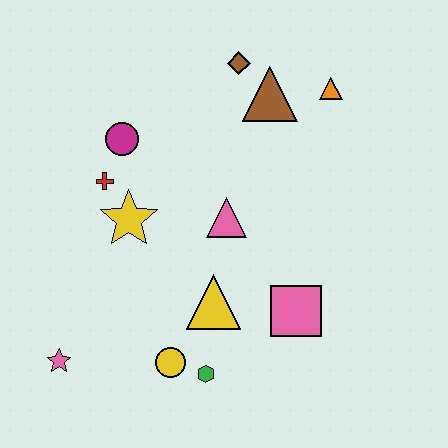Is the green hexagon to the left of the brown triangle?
Yes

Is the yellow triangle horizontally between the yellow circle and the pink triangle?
Yes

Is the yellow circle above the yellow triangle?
No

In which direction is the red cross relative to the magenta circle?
The red cross is below the magenta circle.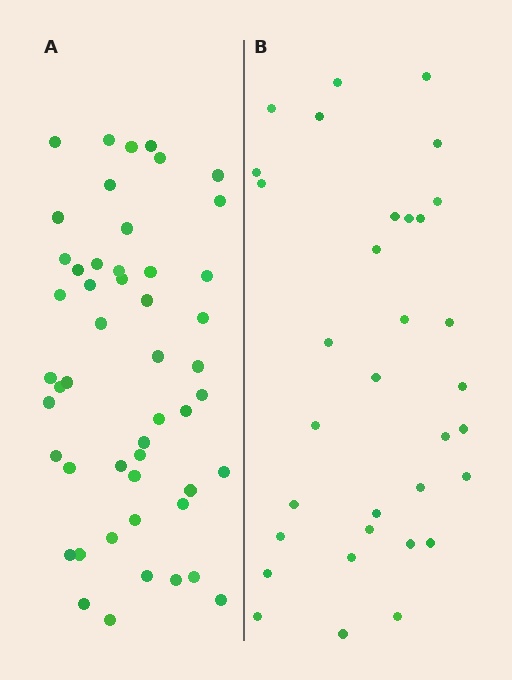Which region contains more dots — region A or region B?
Region A (the left region) has more dots.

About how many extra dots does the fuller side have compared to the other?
Region A has approximately 15 more dots than region B.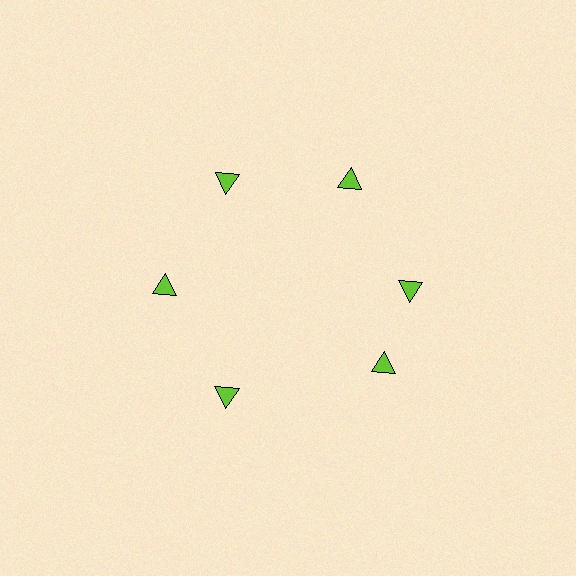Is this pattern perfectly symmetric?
No. The 6 lime triangles are arranged in a ring, but one element near the 5 o'clock position is rotated out of alignment along the ring, breaking the 6-fold rotational symmetry.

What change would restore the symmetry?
The symmetry would be restored by rotating it back into even spacing with its neighbors so that all 6 triangles sit at equal angles and equal distance from the center.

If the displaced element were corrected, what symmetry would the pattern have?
It would have 6-fold rotational symmetry — the pattern would map onto itself every 60 degrees.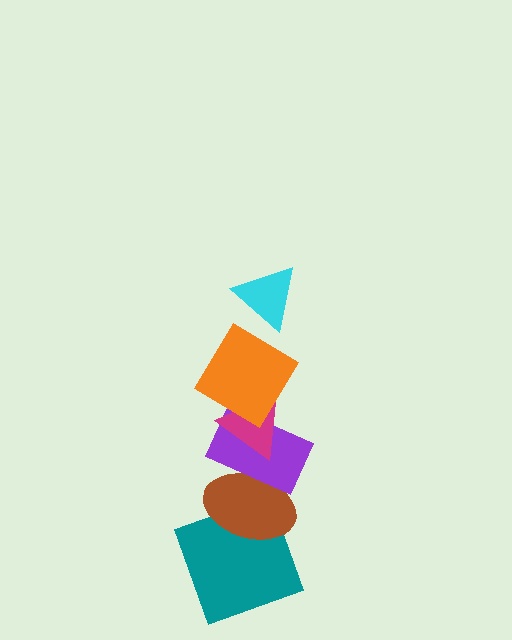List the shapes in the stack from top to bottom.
From top to bottom: the cyan triangle, the orange diamond, the magenta triangle, the purple rectangle, the brown ellipse, the teal square.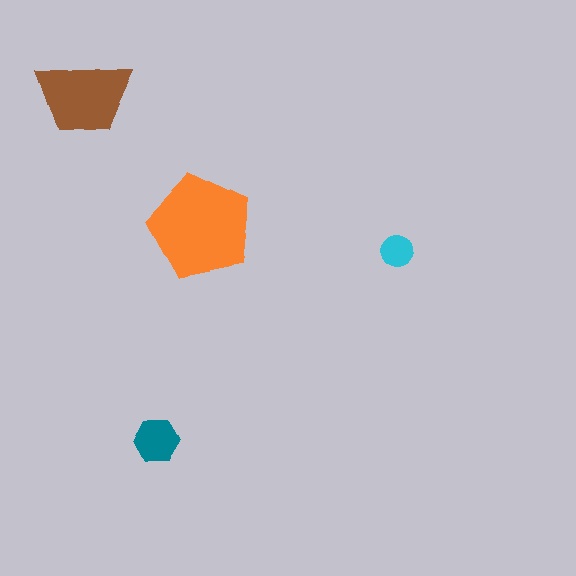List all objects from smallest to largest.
The cyan circle, the teal hexagon, the brown trapezoid, the orange pentagon.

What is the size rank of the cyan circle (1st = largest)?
4th.